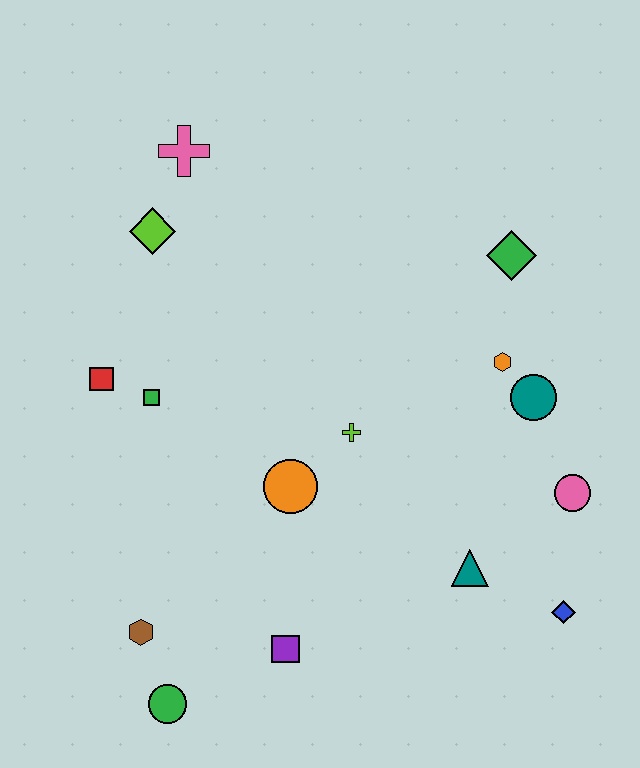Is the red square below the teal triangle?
No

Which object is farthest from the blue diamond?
The pink cross is farthest from the blue diamond.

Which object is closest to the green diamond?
The orange hexagon is closest to the green diamond.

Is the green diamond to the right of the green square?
Yes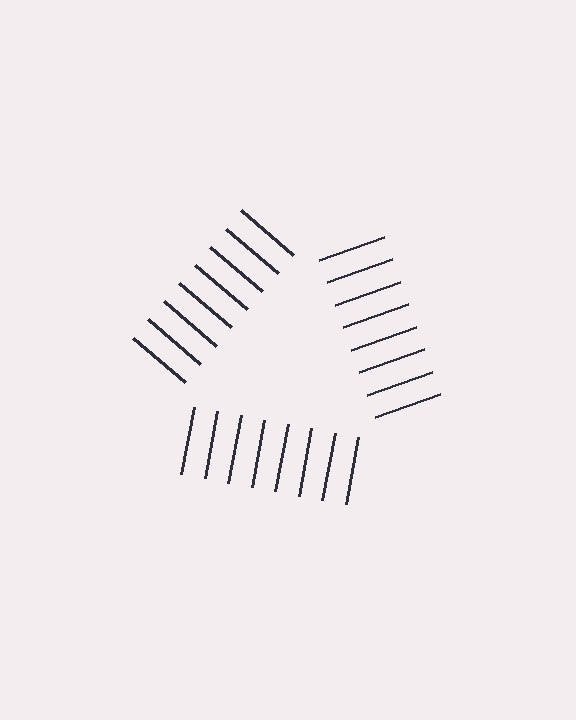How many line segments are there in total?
24 — 8 along each of the 3 edges.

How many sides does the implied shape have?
3 sides — the line-ends trace a triangle.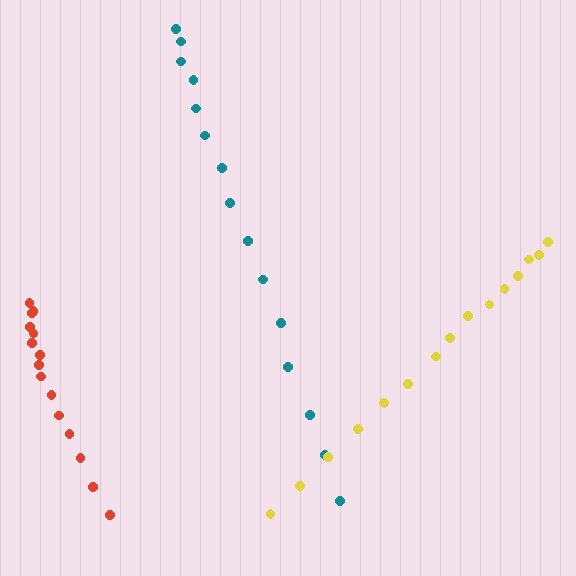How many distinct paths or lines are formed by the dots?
There are 3 distinct paths.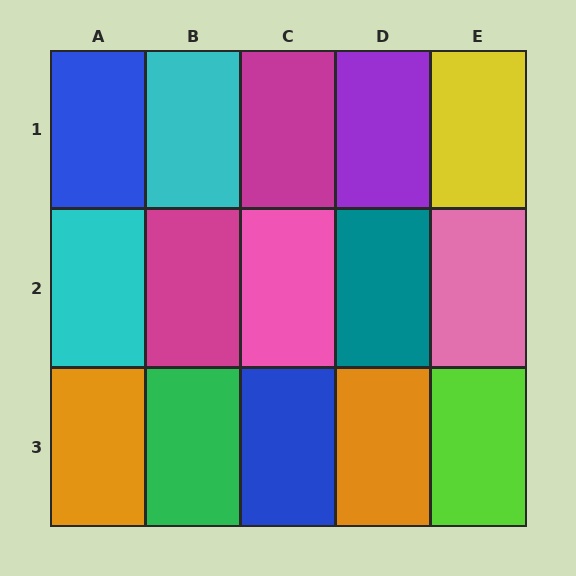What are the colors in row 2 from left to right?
Cyan, magenta, pink, teal, pink.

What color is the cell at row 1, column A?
Blue.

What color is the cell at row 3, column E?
Lime.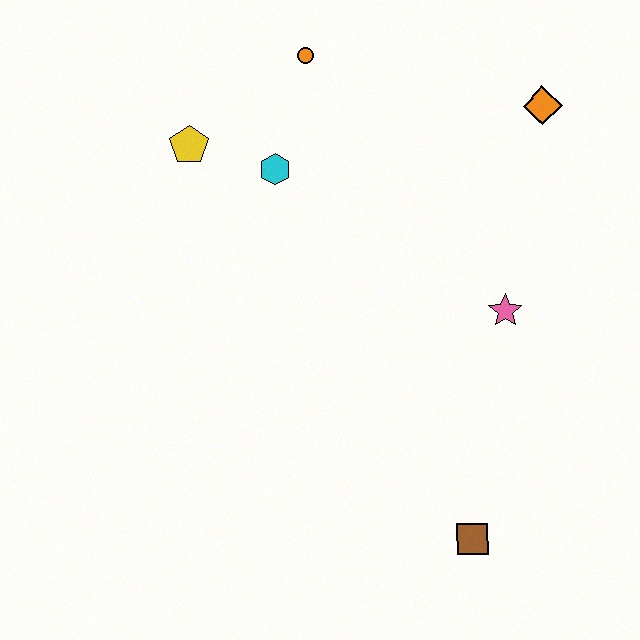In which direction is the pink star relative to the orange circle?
The pink star is below the orange circle.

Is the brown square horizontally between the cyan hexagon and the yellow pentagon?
No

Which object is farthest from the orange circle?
The brown square is farthest from the orange circle.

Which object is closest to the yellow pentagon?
The cyan hexagon is closest to the yellow pentagon.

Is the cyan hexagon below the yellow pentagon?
Yes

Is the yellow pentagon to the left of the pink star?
Yes